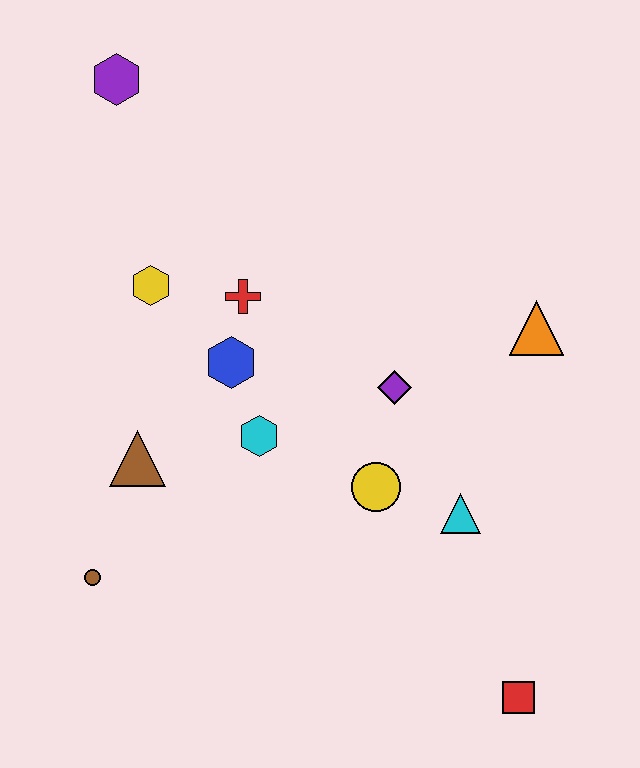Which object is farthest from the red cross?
The red square is farthest from the red cross.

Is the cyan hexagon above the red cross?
No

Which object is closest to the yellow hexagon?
The red cross is closest to the yellow hexagon.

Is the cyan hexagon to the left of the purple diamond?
Yes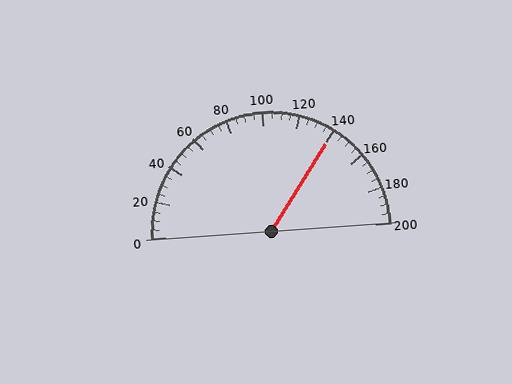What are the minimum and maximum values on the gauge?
The gauge ranges from 0 to 200.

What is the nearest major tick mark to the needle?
The nearest major tick mark is 140.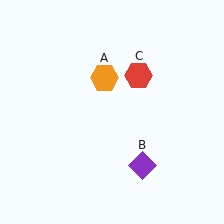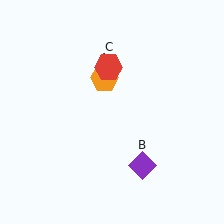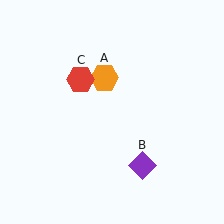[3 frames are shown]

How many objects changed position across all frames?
1 object changed position: red hexagon (object C).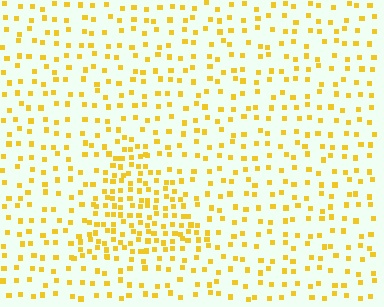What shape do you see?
I see a triangle.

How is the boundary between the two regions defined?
The boundary is defined by a change in element density (approximately 2.2x ratio). All elements are the same color, size, and shape.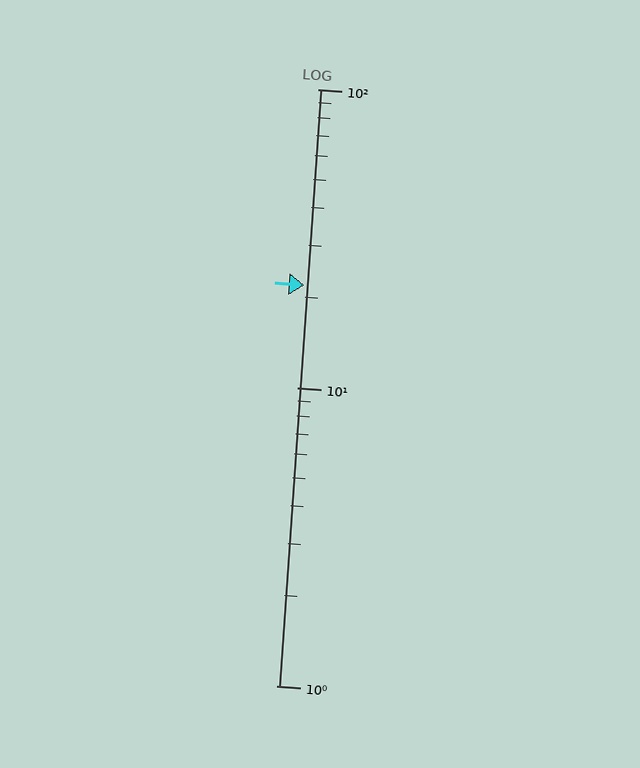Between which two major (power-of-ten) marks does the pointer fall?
The pointer is between 10 and 100.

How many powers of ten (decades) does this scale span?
The scale spans 2 decades, from 1 to 100.